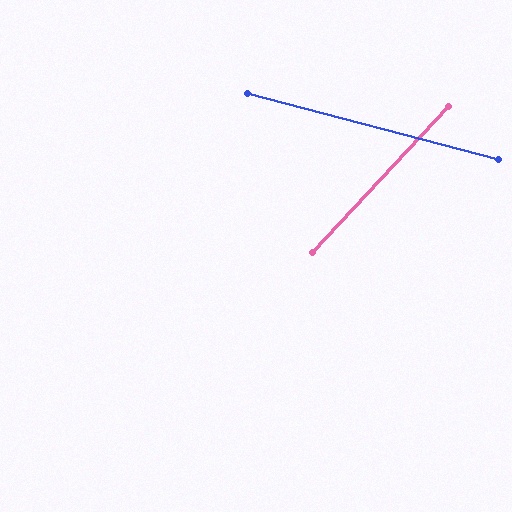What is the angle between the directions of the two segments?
Approximately 61 degrees.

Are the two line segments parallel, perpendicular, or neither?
Neither parallel nor perpendicular — they differ by about 61°.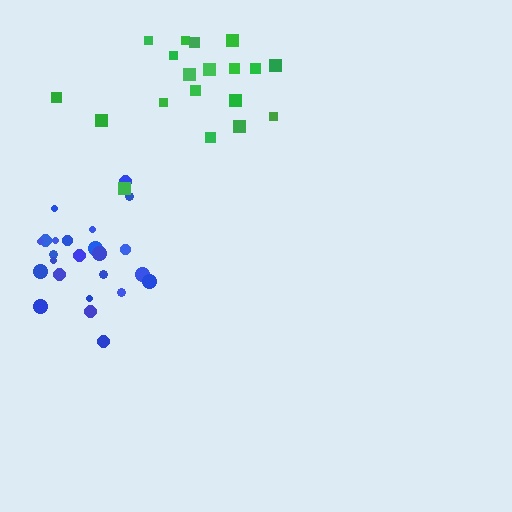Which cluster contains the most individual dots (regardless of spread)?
Blue (24).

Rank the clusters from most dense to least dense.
blue, green.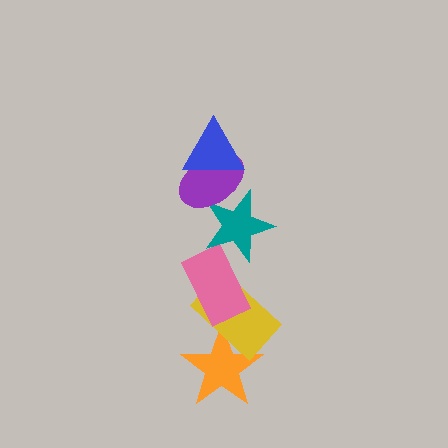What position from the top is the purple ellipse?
The purple ellipse is 2nd from the top.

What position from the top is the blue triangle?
The blue triangle is 1st from the top.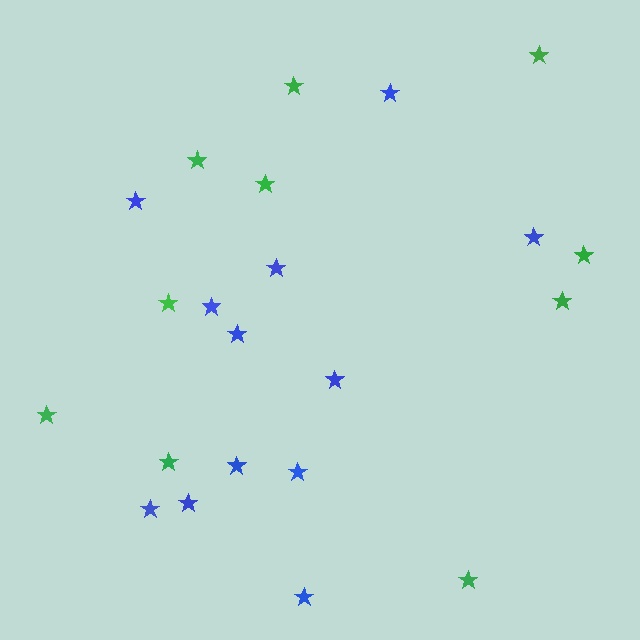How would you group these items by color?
There are 2 groups: one group of green stars (10) and one group of blue stars (12).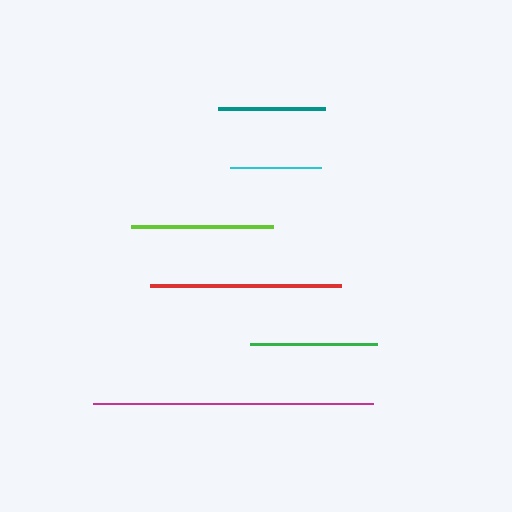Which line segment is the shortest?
The cyan line is the shortest at approximately 91 pixels.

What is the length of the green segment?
The green segment is approximately 127 pixels long.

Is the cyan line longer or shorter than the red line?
The red line is longer than the cyan line.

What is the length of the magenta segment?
The magenta segment is approximately 280 pixels long.